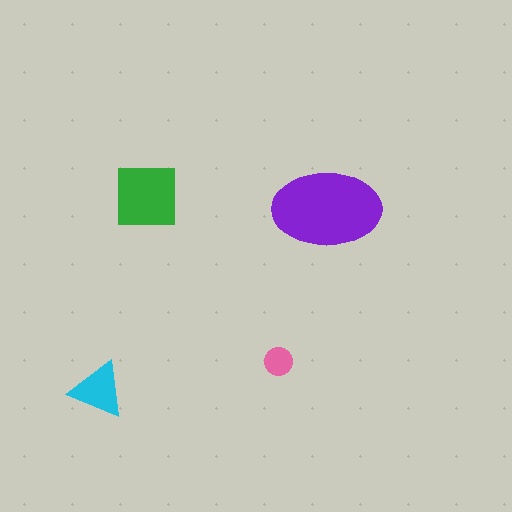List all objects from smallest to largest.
The pink circle, the cyan triangle, the green square, the purple ellipse.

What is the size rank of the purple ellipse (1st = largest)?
1st.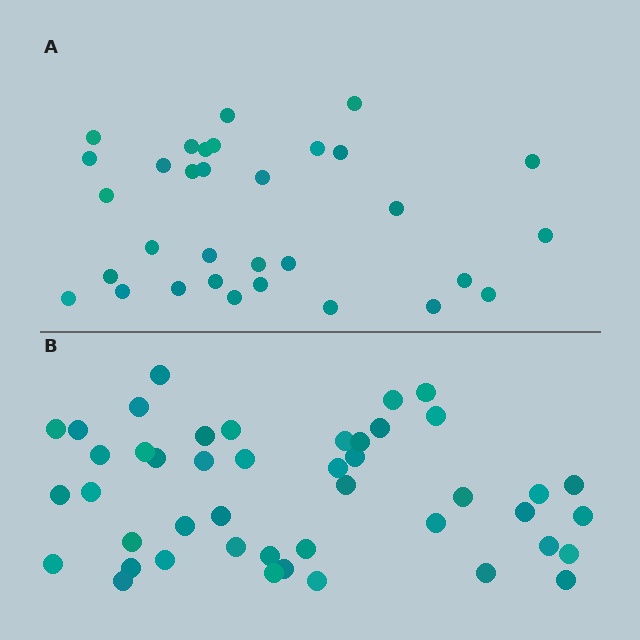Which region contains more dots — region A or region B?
Region B (the bottom region) has more dots.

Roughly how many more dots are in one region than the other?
Region B has approximately 15 more dots than region A.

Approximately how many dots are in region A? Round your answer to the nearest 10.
About 30 dots. (The exact count is 32, which rounds to 30.)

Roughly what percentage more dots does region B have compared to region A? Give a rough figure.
About 40% more.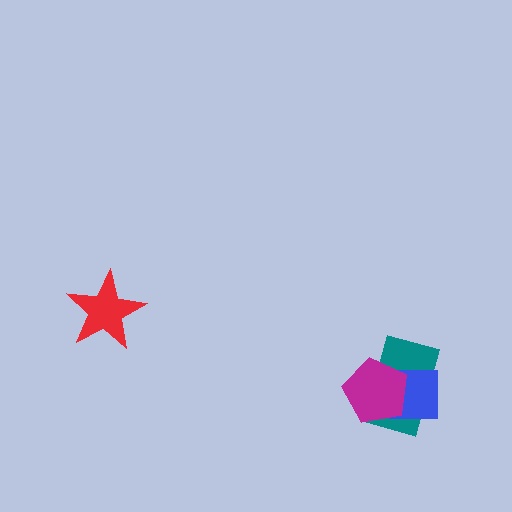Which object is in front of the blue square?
The magenta pentagon is in front of the blue square.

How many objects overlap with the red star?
0 objects overlap with the red star.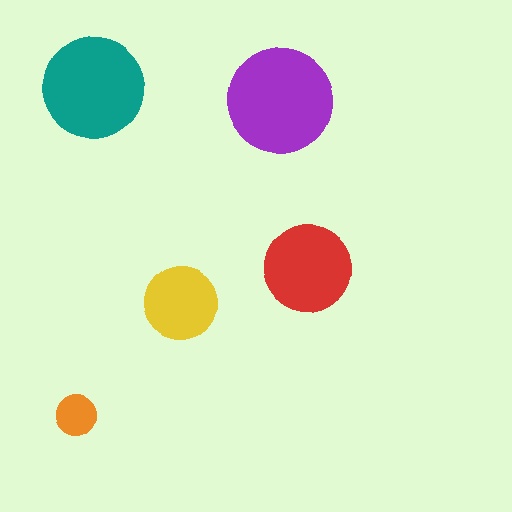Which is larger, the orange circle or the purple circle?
The purple one.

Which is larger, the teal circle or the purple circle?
The purple one.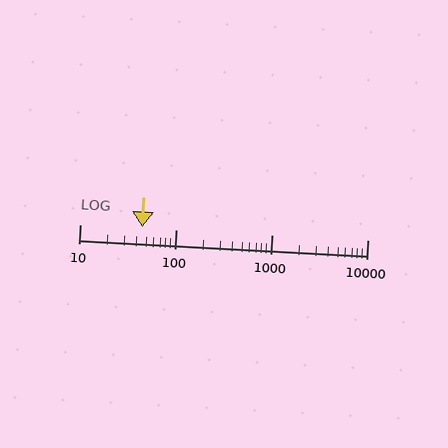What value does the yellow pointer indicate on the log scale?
The pointer indicates approximately 45.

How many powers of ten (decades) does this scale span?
The scale spans 3 decades, from 10 to 10000.